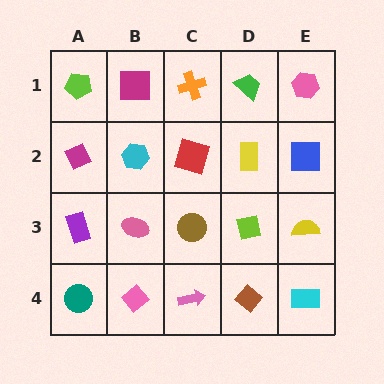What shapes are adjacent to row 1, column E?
A blue square (row 2, column E), a green trapezoid (row 1, column D).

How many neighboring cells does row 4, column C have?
3.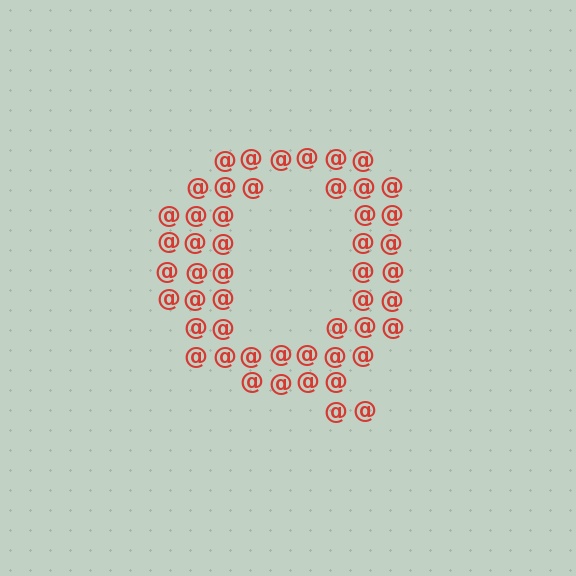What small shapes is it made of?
It is made of small at signs.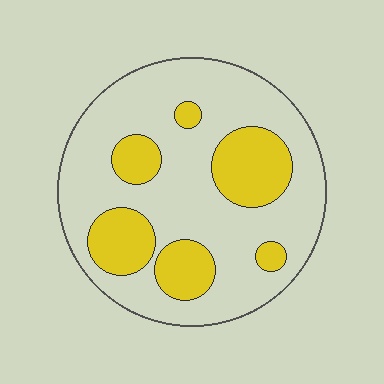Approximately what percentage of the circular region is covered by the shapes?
Approximately 25%.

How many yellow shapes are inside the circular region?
6.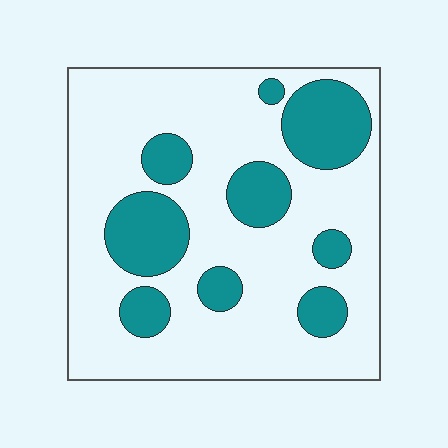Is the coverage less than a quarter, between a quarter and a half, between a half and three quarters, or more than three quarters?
Between a quarter and a half.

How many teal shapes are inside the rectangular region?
9.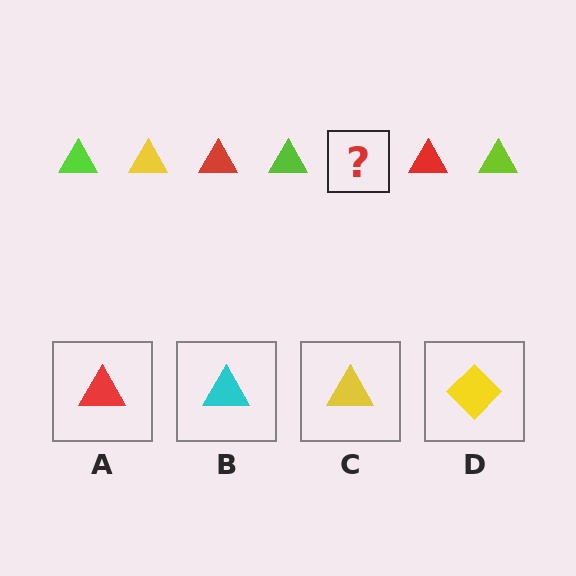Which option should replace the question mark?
Option C.